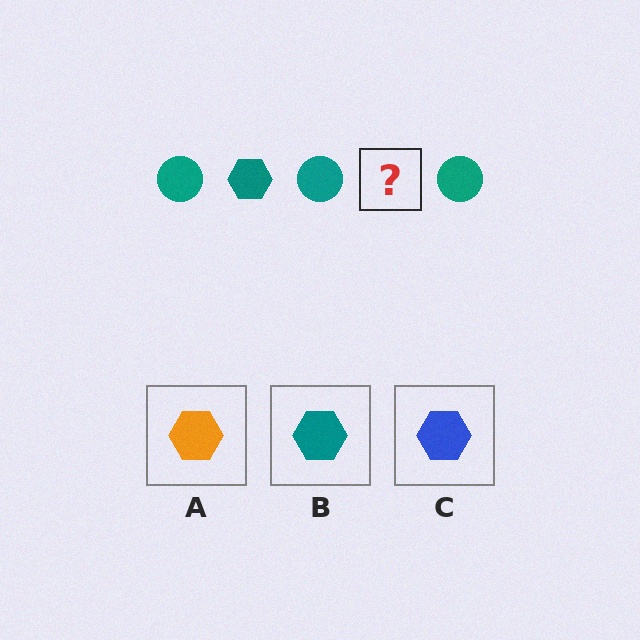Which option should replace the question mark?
Option B.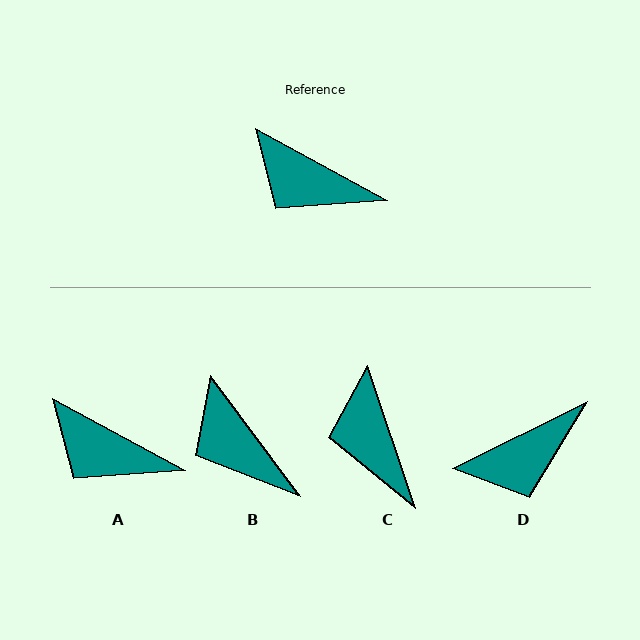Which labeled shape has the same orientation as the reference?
A.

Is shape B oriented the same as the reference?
No, it is off by about 25 degrees.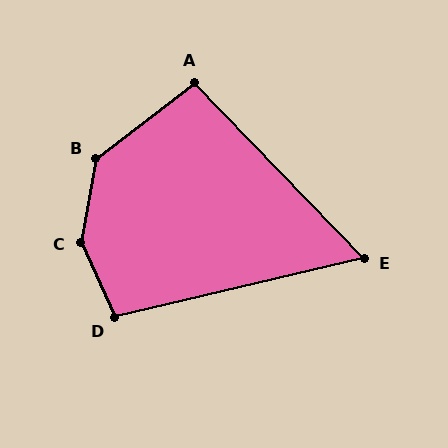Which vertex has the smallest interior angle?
E, at approximately 59 degrees.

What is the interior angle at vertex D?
Approximately 101 degrees (obtuse).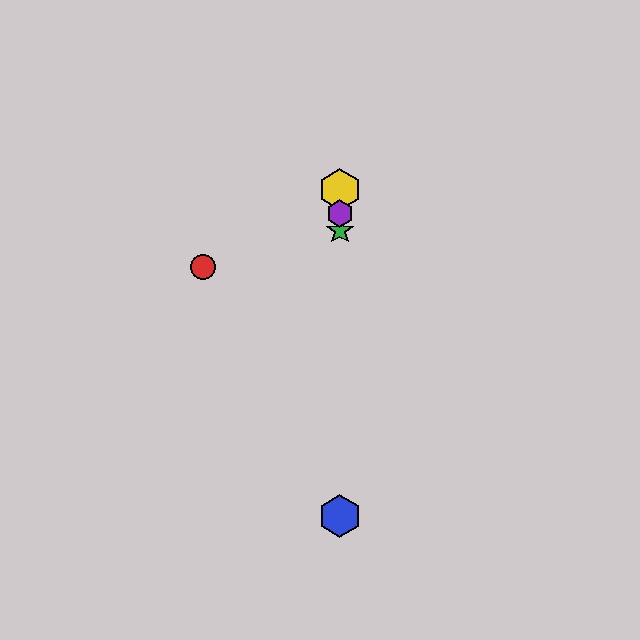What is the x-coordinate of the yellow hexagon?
The yellow hexagon is at x≈340.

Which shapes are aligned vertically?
The blue hexagon, the green star, the yellow hexagon, the purple hexagon are aligned vertically.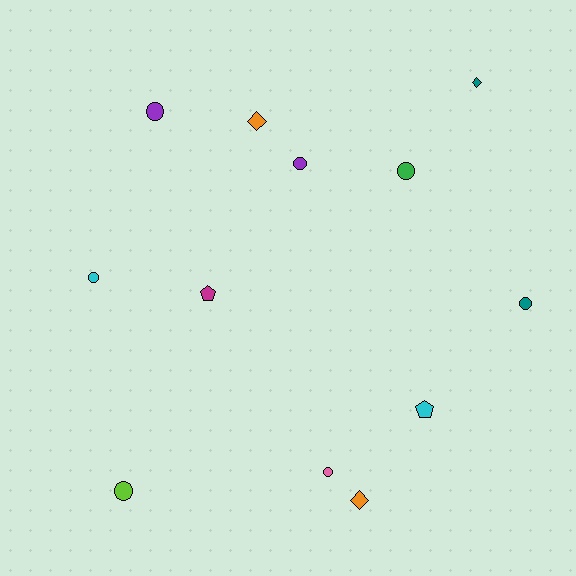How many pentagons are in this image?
There are 2 pentagons.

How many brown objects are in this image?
There are no brown objects.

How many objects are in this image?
There are 12 objects.